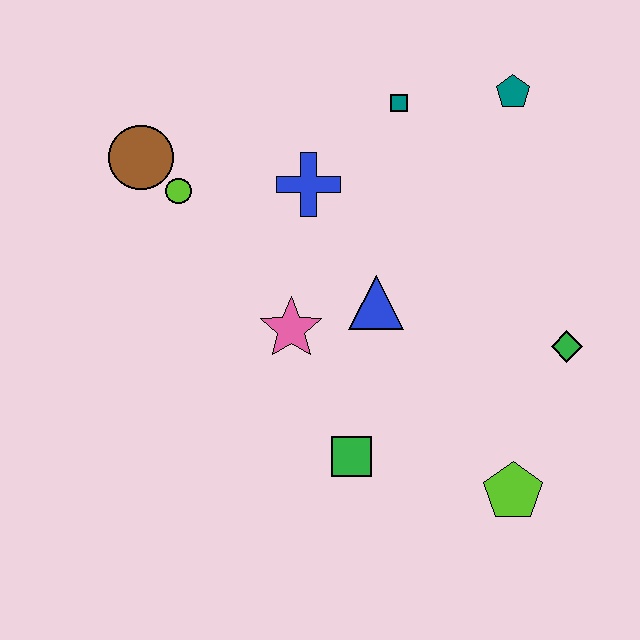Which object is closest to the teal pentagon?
The teal square is closest to the teal pentagon.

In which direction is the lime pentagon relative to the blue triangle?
The lime pentagon is below the blue triangle.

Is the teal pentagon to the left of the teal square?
No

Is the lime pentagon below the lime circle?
Yes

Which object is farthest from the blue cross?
The lime pentagon is farthest from the blue cross.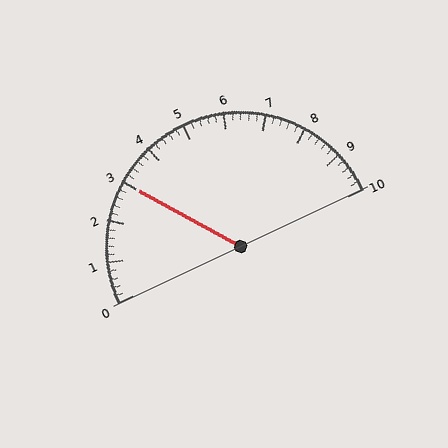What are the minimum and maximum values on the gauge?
The gauge ranges from 0 to 10.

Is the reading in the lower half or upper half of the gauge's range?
The reading is in the lower half of the range (0 to 10).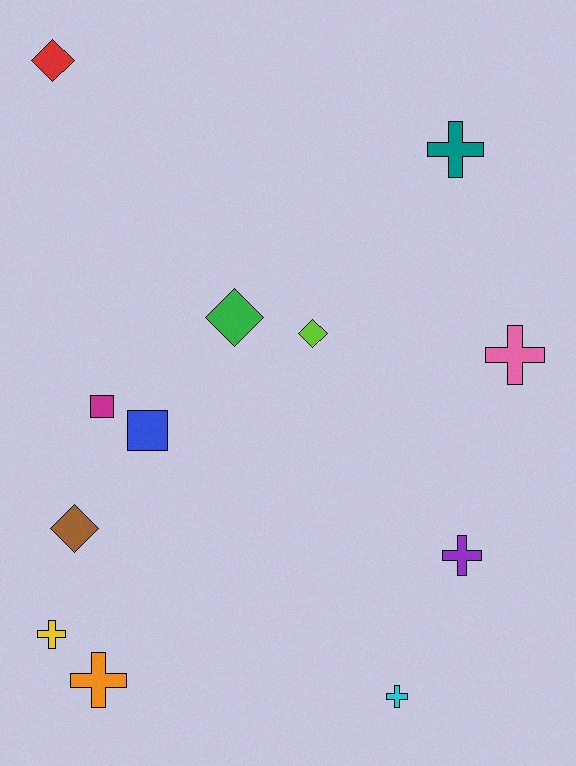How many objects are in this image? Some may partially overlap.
There are 12 objects.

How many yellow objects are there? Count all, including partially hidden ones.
There is 1 yellow object.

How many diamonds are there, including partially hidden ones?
There are 4 diamonds.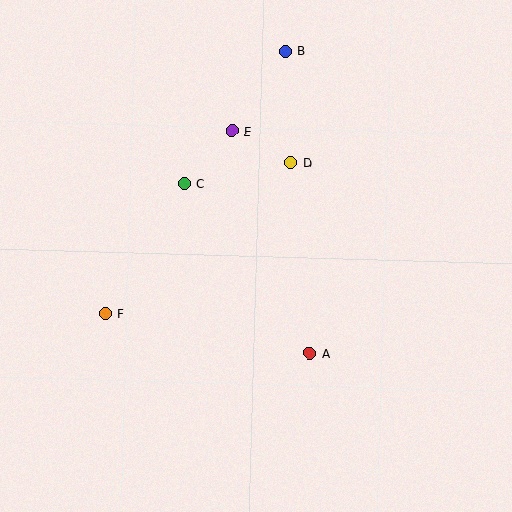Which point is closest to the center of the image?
Point D at (291, 163) is closest to the center.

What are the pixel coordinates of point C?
Point C is at (184, 183).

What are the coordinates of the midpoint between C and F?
The midpoint between C and F is at (145, 249).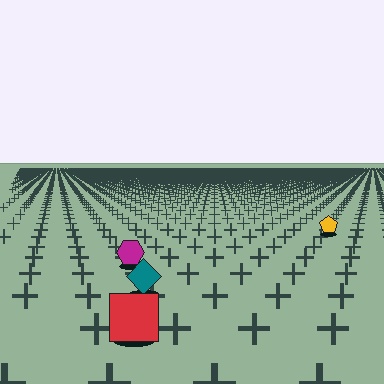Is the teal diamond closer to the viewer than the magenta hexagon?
Yes. The teal diamond is closer — you can tell from the texture gradient: the ground texture is coarser near it.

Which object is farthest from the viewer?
The yellow pentagon is farthest from the viewer. It appears smaller and the ground texture around it is denser.